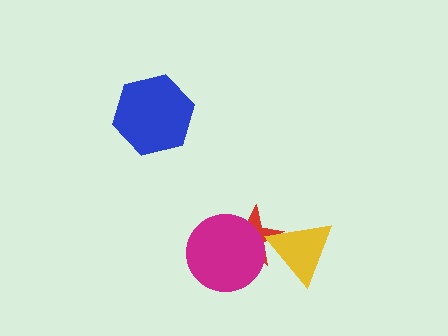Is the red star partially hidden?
Yes, it is partially covered by another shape.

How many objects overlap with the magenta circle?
1 object overlaps with the magenta circle.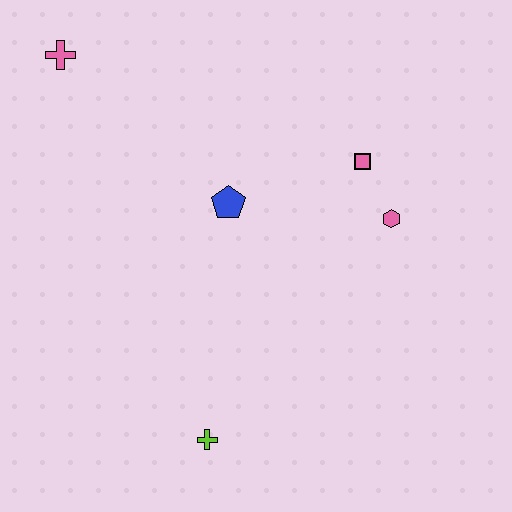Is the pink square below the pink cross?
Yes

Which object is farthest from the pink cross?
The lime cross is farthest from the pink cross.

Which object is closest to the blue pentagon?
The pink square is closest to the blue pentagon.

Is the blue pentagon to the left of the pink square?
Yes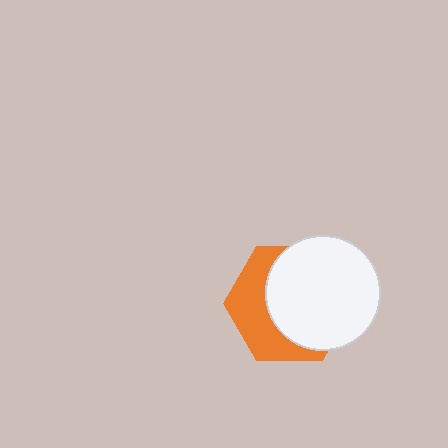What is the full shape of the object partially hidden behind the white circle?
The partially hidden object is an orange hexagon.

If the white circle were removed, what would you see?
You would see the complete orange hexagon.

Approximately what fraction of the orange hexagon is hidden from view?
Roughly 60% of the orange hexagon is hidden behind the white circle.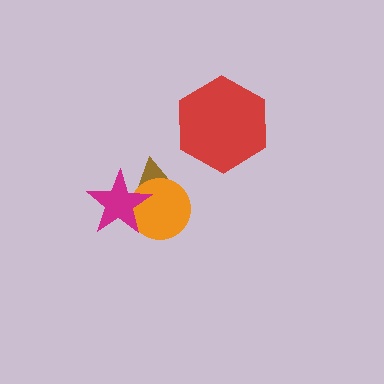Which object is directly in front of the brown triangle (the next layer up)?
The orange circle is directly in front of the brown triangle.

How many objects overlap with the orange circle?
2 objects overlap with the orange circle.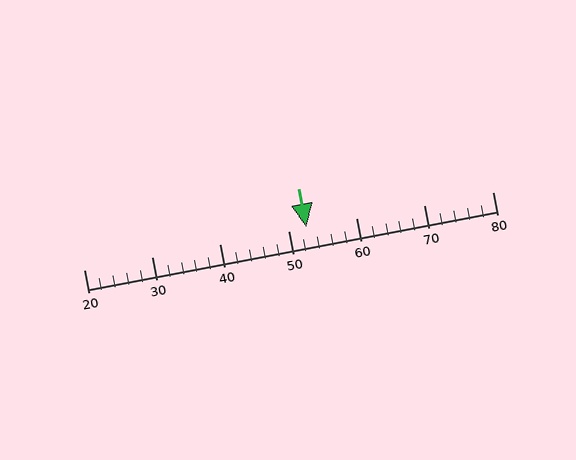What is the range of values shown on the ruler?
The ruler shows values from 20 to 80.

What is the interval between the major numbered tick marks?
The major tick marks are spaced 10 units apart.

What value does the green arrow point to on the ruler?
The green arrow points to approximately 53.